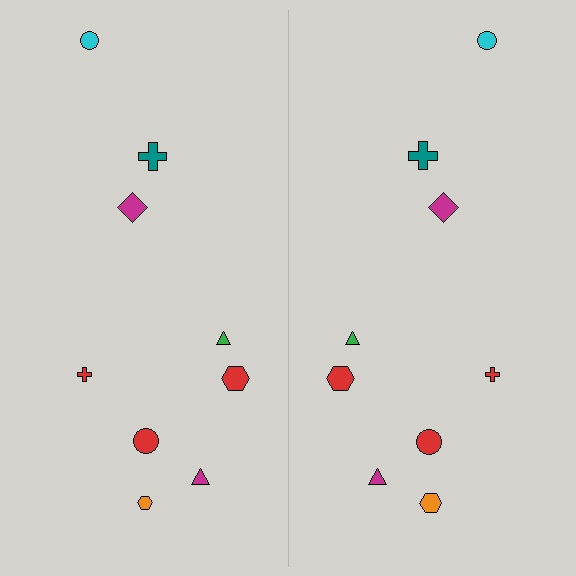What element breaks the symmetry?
The orange hexagon on the right side has a different size than its mirror counterpart.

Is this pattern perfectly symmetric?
No, the pattern is not perfectly symmetric. The orange hexagon on the right side has a different size than its mirror counterpart.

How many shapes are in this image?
There are 18 shapes in this image.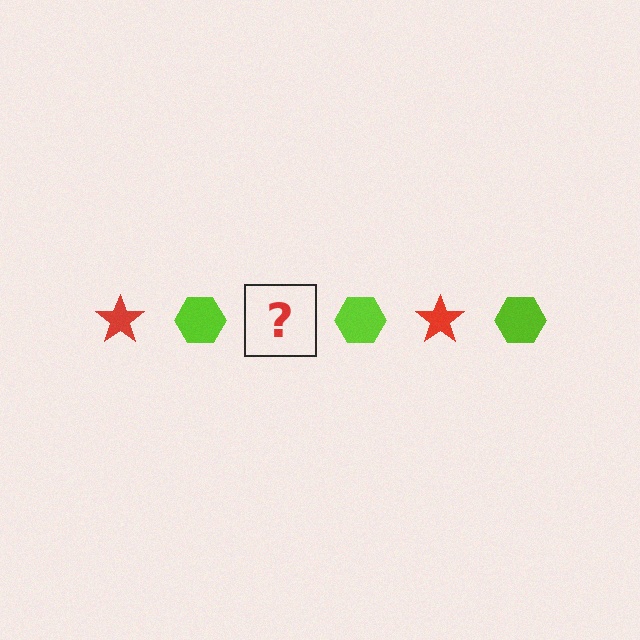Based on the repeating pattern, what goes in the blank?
The blank should be a red star.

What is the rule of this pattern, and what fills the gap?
The rule is that the pattern alternates between red star and lime hexagon. The gap should be filled with a red star.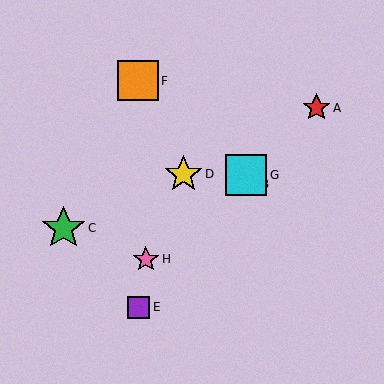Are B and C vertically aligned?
No, B is at x≈246 and C is at x≈63.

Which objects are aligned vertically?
Objects B, G are aligned vertically.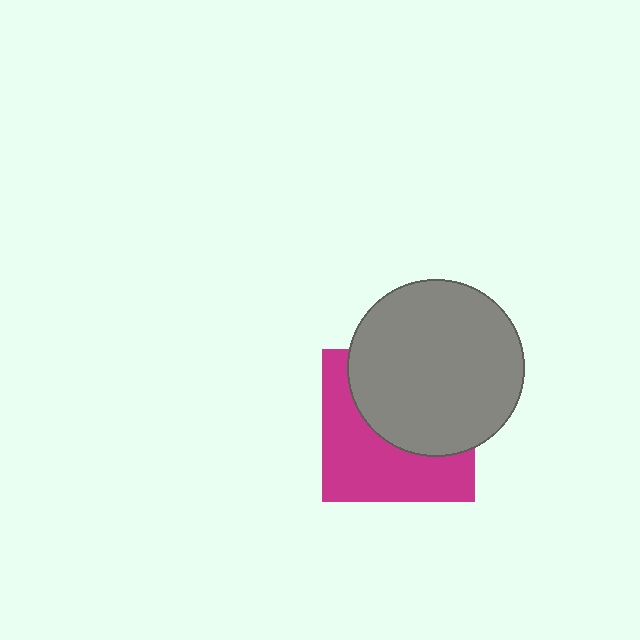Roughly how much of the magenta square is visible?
About half of it is visible (roughly 49%).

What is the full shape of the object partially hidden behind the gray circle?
The partially hidden object is a magenta square.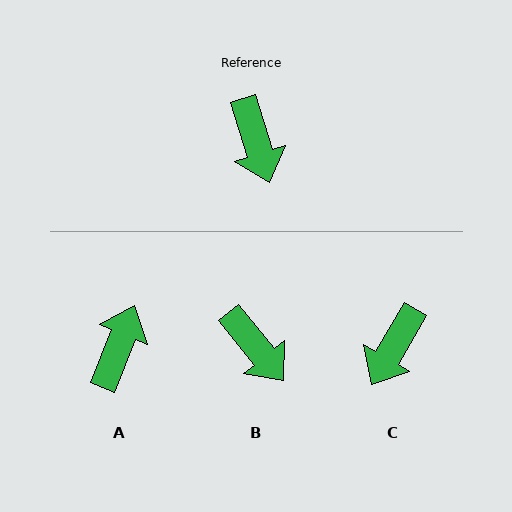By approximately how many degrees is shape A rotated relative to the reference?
Approximately 141 degrees counter-clockwise.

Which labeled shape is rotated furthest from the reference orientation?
A, about 141 degrees away.